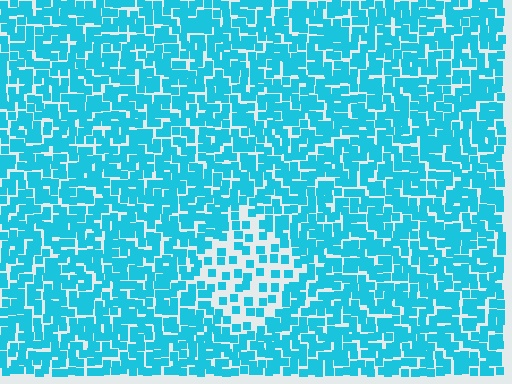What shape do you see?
I see a diamond.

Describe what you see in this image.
The image contains small cyan elements arranged at two different densities. A diamond-shaped region is visible where the elements are less densely packed than the surrounding area.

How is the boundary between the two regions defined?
The boundary is defined by a change in element density (approximately 2.2x ratio). All elements are the same color, size, and shape.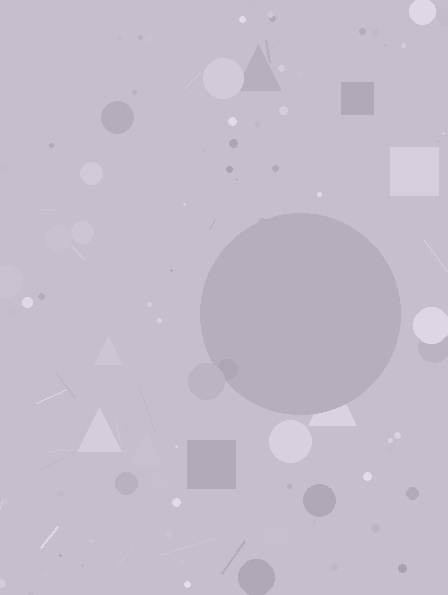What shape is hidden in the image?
A circle is hidden in the image.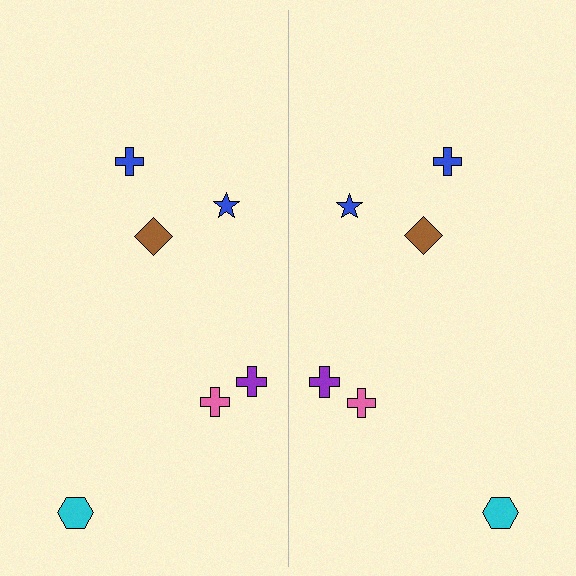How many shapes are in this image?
There are 12 shapes in this image.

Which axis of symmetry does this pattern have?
The pattern has a vertical axis of symmetry running through the center of the image.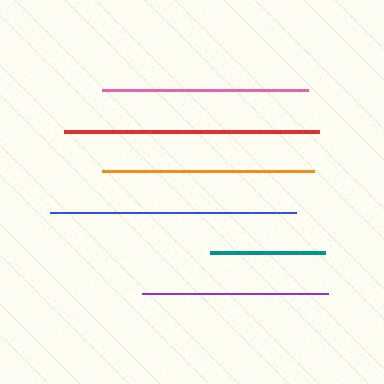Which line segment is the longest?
The red line is the longest at approximately 254 pixels.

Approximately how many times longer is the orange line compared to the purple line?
The orange line is approximately 1.1 times the length of the purple line.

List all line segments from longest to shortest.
From longest to shortest: red, blue, orange, pink, purple, teal.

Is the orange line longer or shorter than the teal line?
The orange line is longer than the teal line.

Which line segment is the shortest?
The teal line is the shortest at approximately 115 pixels.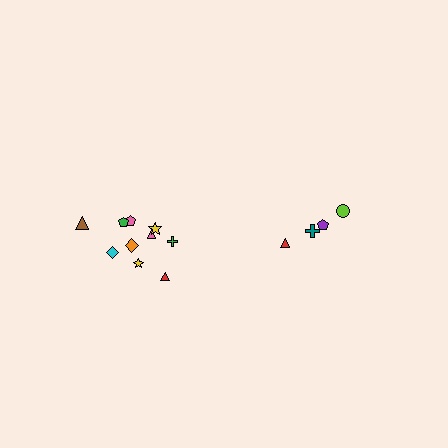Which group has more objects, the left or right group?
The left group.